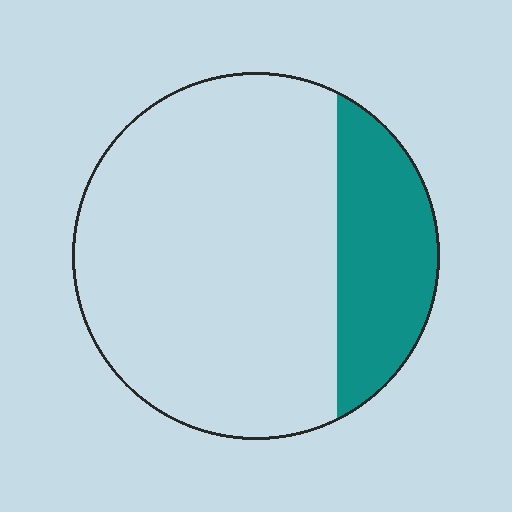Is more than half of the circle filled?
No.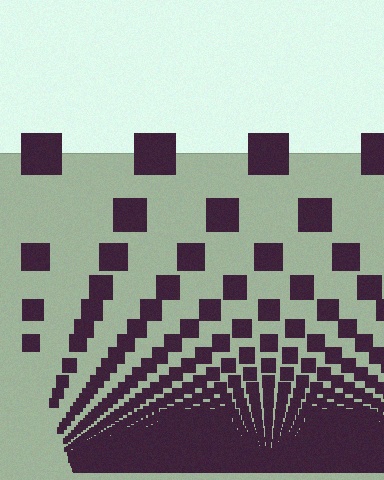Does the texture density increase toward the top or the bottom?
Density increases toward the bottom.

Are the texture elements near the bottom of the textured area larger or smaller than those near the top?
Smaller. The gradient is inverted — elements near the bottom are smaller and denser.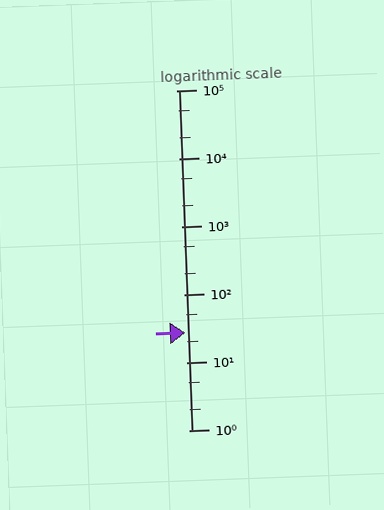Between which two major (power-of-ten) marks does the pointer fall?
The pointer is between 10 and 100.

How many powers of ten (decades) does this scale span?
The scale spans 5 decades, from 1 to 100000.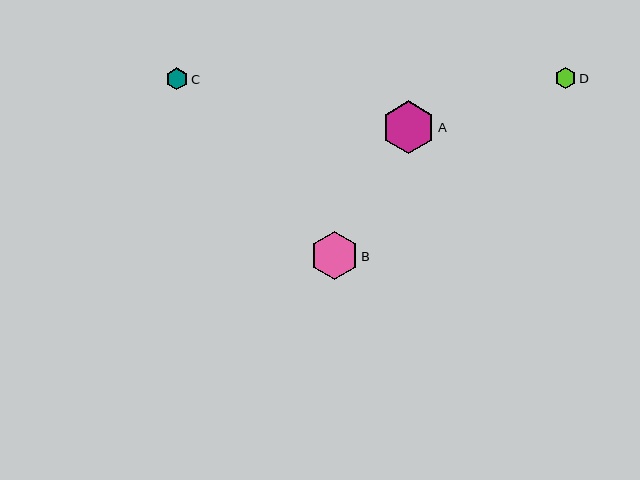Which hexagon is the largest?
Hexagon A is the largest with a size of approximately 53 pixels.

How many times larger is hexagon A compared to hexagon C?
Hexagon A is approximately 2.4 times the size of hexagon C.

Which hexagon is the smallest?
Hexagon D is the smallest with a size of approximately 21 pixels.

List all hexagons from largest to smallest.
From largest to smallest: A, B, C, D.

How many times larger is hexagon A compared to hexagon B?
Hexagon A is approximately 1.1 times the size of hexagon B.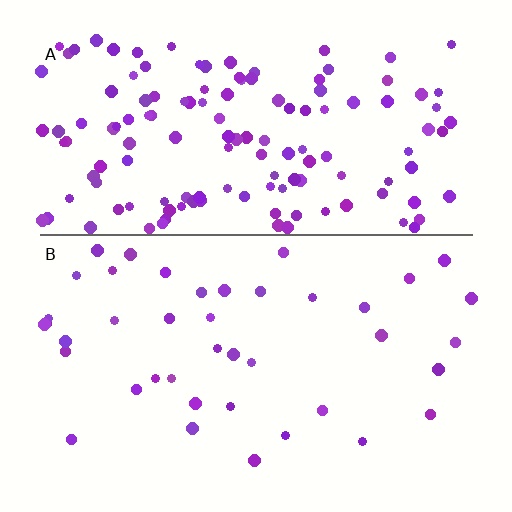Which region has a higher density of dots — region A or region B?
A (the top).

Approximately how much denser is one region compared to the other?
Approximately 3.4× — region A over region B.